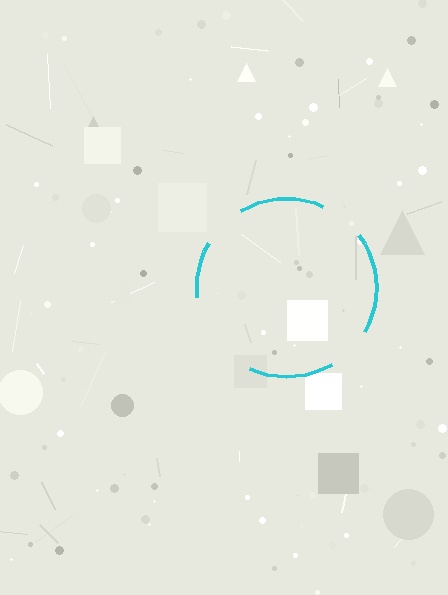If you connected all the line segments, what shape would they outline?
They would outline a circle.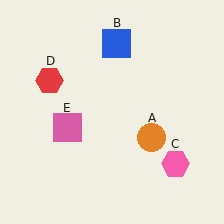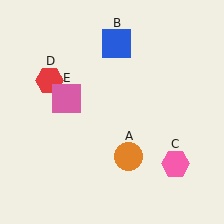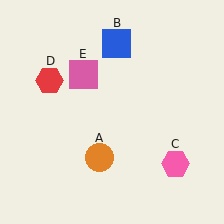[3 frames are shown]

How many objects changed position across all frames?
2 objects changed position: orange circle (object A), pink square (object E).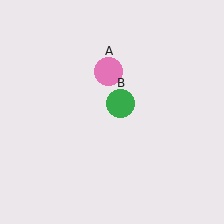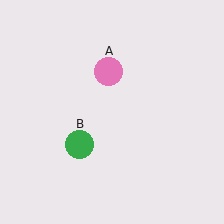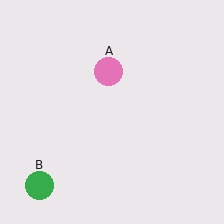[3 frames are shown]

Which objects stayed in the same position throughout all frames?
Pink circle (object A) remained stationary.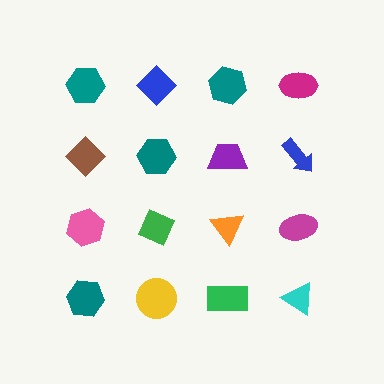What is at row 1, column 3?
A teal hexagon.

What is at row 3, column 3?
An orange triangle.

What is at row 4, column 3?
A green rectangle.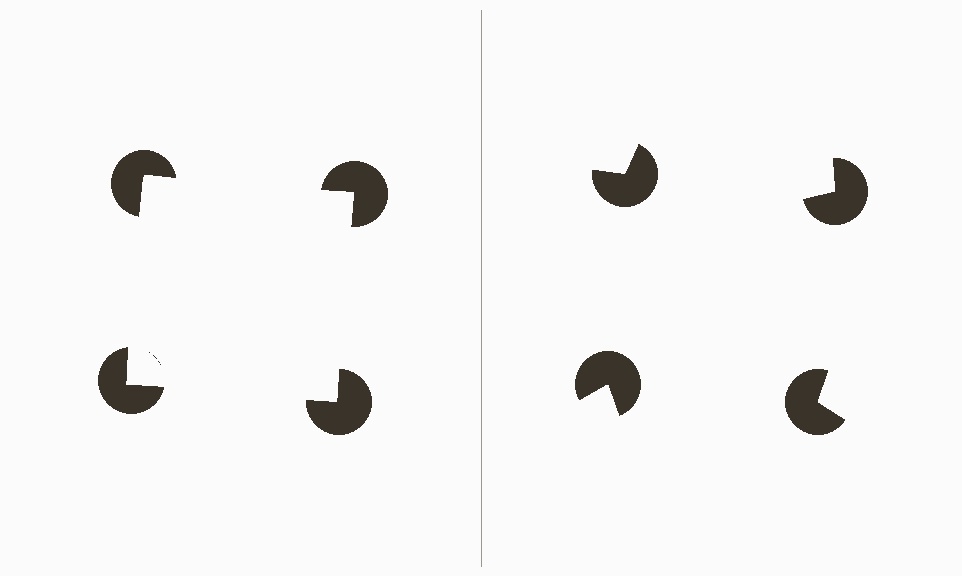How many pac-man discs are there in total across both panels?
8 — 4 on each side.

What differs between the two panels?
The pac-man discs are positioned identically on both sides; only the wedge orientations differ. On the left they align to a square; on the right they are misaligned.